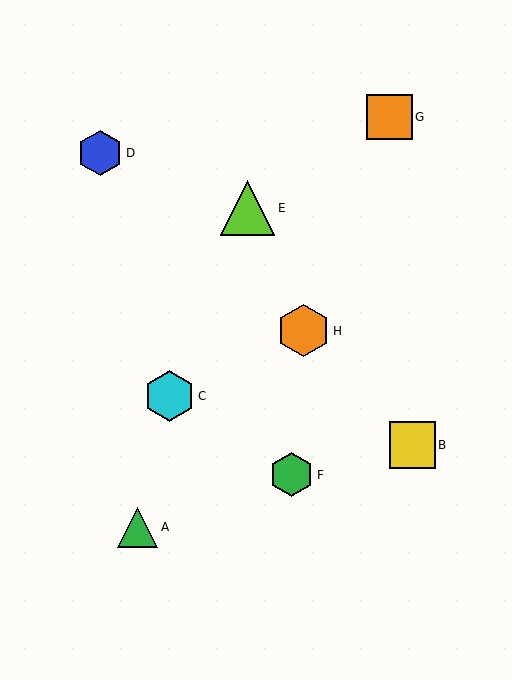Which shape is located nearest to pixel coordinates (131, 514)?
The green triangle (labeled A) at (137, 527) is nearest to that location.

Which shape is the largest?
The lime triangle (labeled E) is the largest.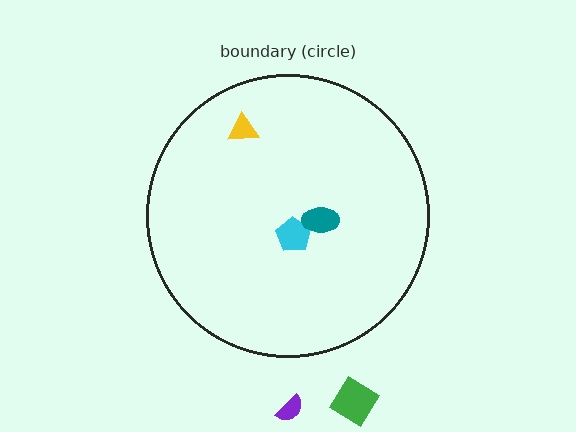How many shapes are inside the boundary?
3 inside, 2 outside.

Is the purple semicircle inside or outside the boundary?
Outside.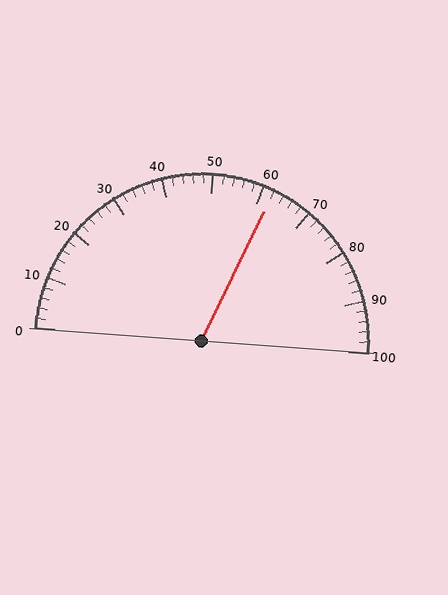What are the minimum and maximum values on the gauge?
The gauge ranges from 0 to 100.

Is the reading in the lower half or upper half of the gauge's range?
The reading is in the upper half of the range (0 to 100).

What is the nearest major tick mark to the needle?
The nearest major tick mark is 60.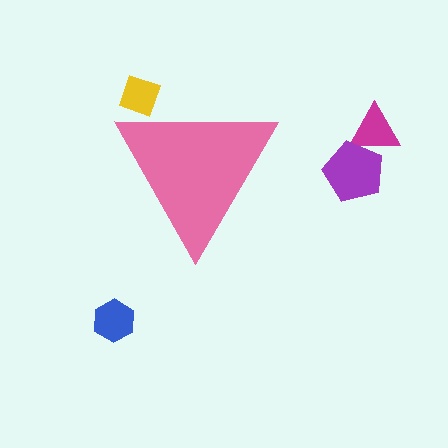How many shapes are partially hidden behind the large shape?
1 shape is partially hidden.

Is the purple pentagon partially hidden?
No, the purple pentagon is fully visible.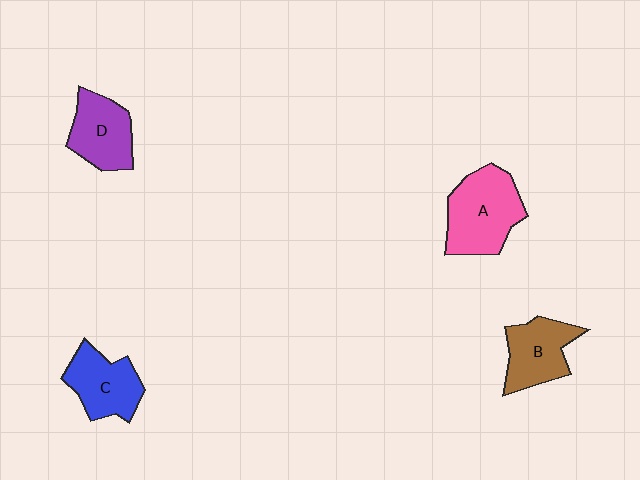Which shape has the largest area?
Shape A (pink).